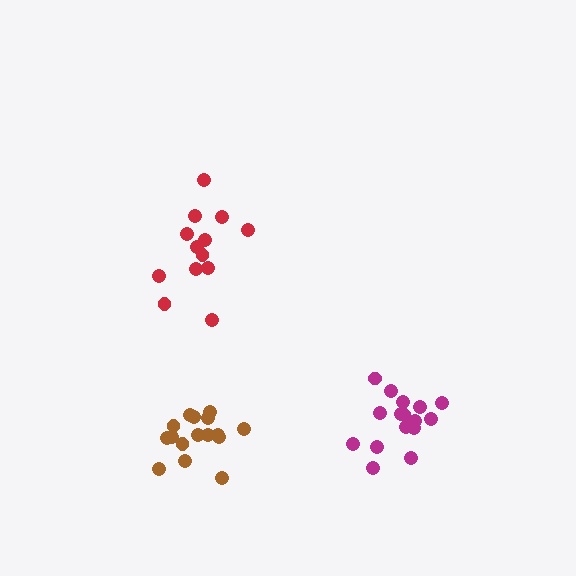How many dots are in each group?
Group 1: 13 dots, Group 2: 17 dots, Group 3: 16 dots (46 total).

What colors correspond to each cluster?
The clusters are colored: red, magenta, brown.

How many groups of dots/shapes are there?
There are 3 groups.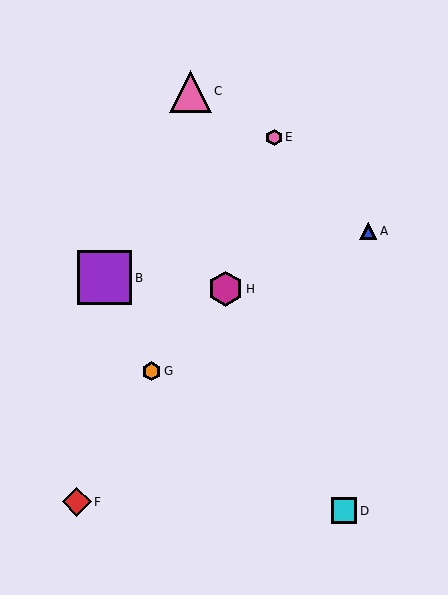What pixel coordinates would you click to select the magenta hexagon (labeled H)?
Click at (226, 289) to select the magenta hexagon H.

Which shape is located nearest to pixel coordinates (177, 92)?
The pink triangle (labeled C) at (190, 91) is nearest to that location.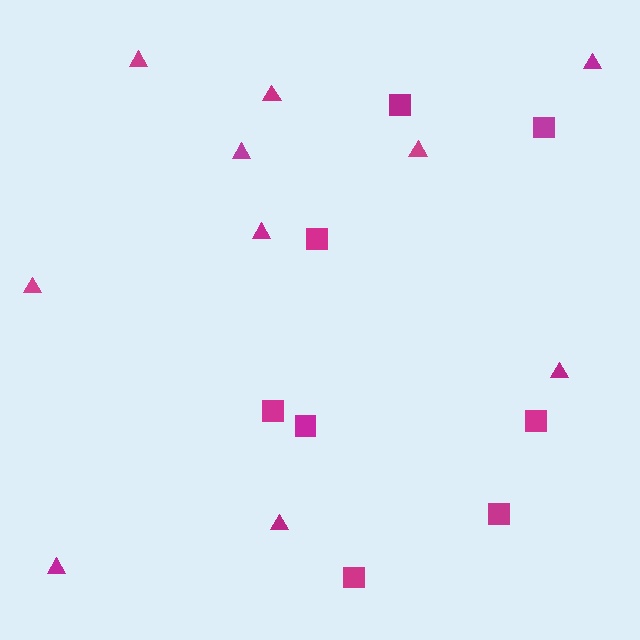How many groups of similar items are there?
There are 2 groups: one group of triangles (10) and one group of squares (8).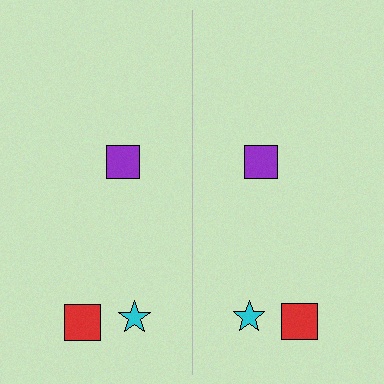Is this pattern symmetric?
Yes, this pattern has bilateral (reflection) symmetry.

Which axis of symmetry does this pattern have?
The pattern has a vertical axis of symmetry running through the center of the image.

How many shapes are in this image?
There are 6 shapes in this image.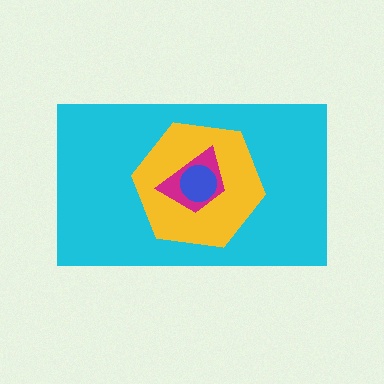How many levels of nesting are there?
4.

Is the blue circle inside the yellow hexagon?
Yes.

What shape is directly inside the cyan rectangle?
The yellow hexagon.